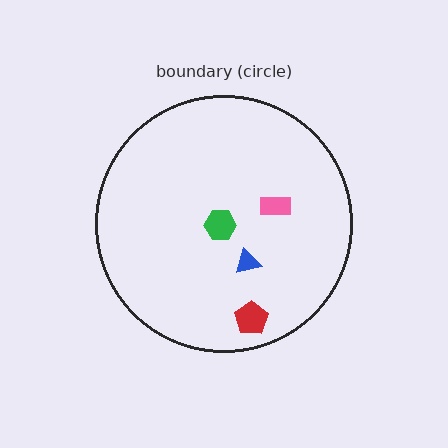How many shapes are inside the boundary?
4 inside, 0 outside.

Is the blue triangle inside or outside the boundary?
Inside.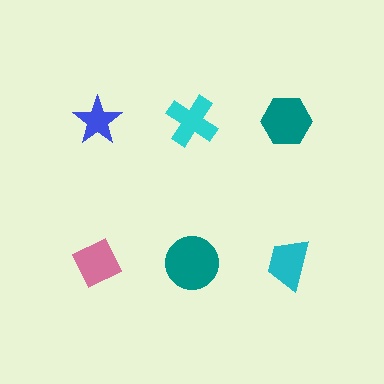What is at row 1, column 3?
A teal hexagon.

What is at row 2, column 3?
A cyan trapezoid.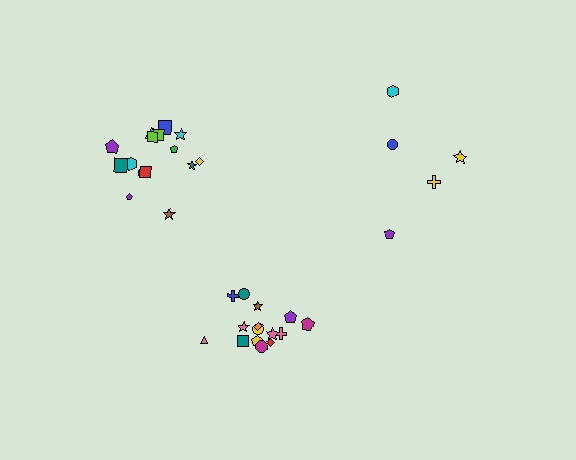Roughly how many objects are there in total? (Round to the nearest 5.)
Roughly 35 objects in total.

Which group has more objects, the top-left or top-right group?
The top-left group.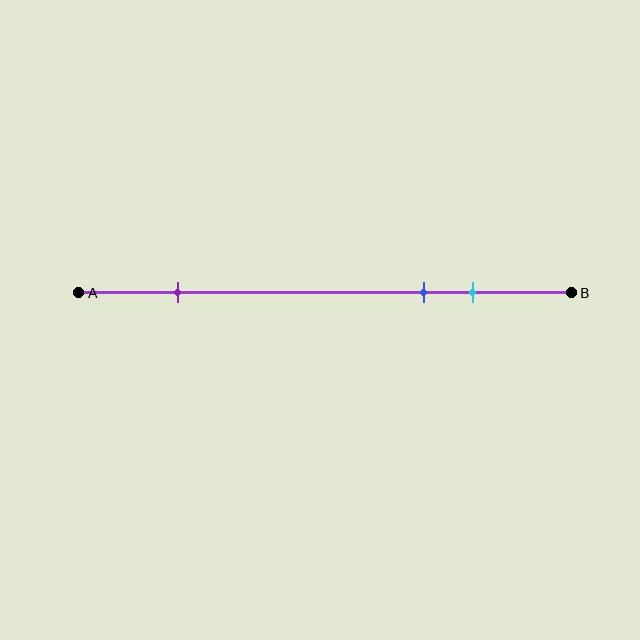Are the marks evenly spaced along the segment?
No, the marks are not evenly spaced.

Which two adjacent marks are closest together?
The blue and cyan marks are the closest adjacent pair.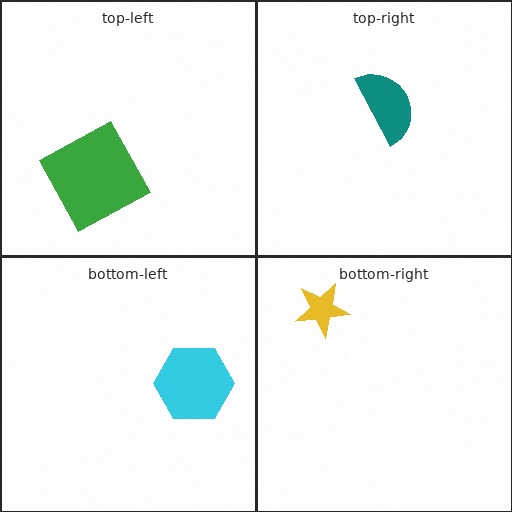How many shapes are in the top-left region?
1.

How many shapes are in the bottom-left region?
1.